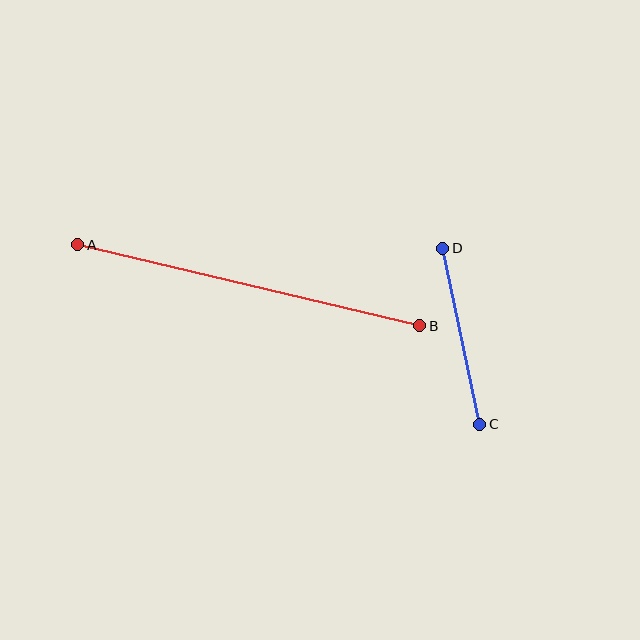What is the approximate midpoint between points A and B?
The midpoint is at approximately (249, 285) pixels.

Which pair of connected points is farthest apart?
Points A and B are farthest apart.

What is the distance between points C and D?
The distance is approximately 180 pixels.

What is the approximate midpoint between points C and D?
The midpoint is at approximately (461, 336) pixels.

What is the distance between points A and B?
The distance is approximately 351 pixels.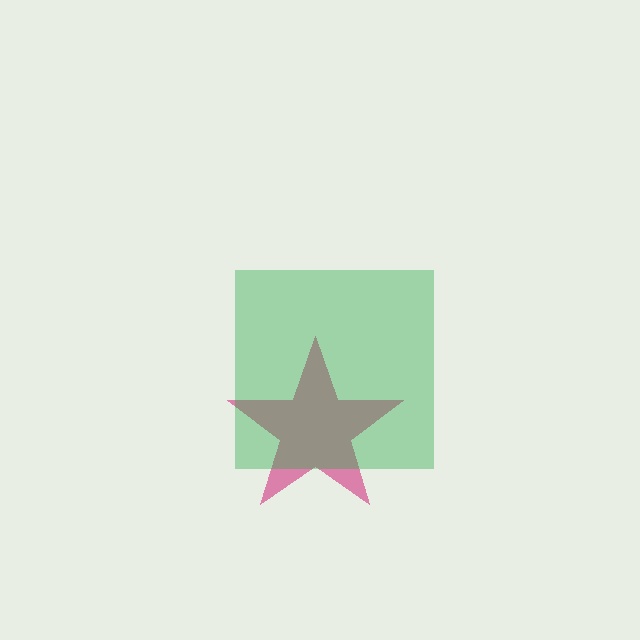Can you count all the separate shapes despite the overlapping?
Yes, there are 2 separate shapes.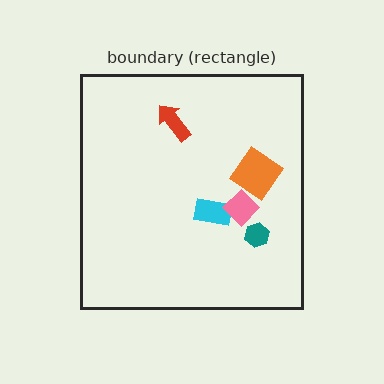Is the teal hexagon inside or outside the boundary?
Inside.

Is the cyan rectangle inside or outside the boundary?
Inside.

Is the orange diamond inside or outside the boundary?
Inside.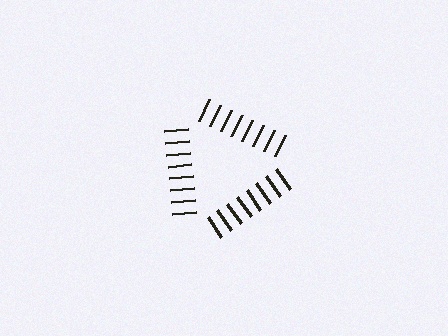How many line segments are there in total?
24 — 8 along each of the 3 edges.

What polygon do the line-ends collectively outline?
An illusory triangle — the line segments terminate on its edges but no continuous stroke is drawn.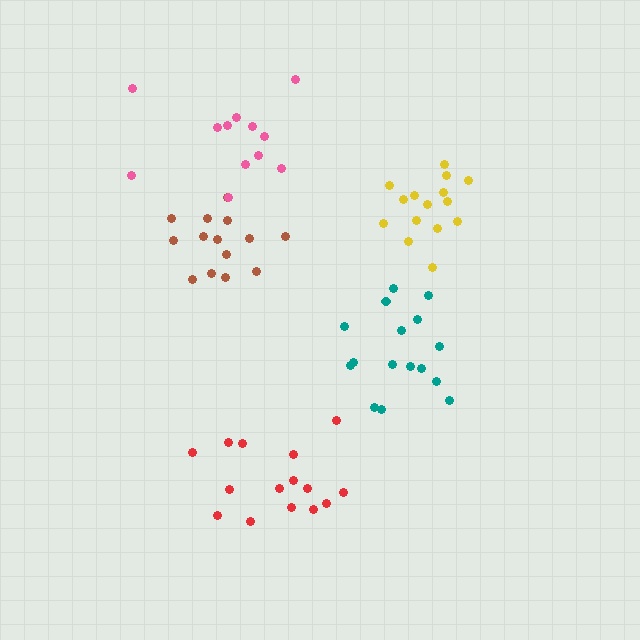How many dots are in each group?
Group 1: 15 dots, Group 2: 15 dots, Group 3: 14 dots, Group 4: 16 dots, Group 5: 12 dots (72 total).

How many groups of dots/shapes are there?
There are 5 groups.